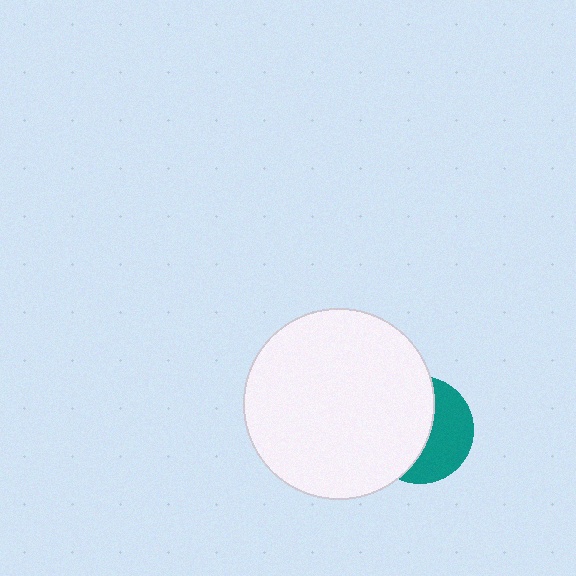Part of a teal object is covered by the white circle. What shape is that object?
It is a circle.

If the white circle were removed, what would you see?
You would see the complete teal circle.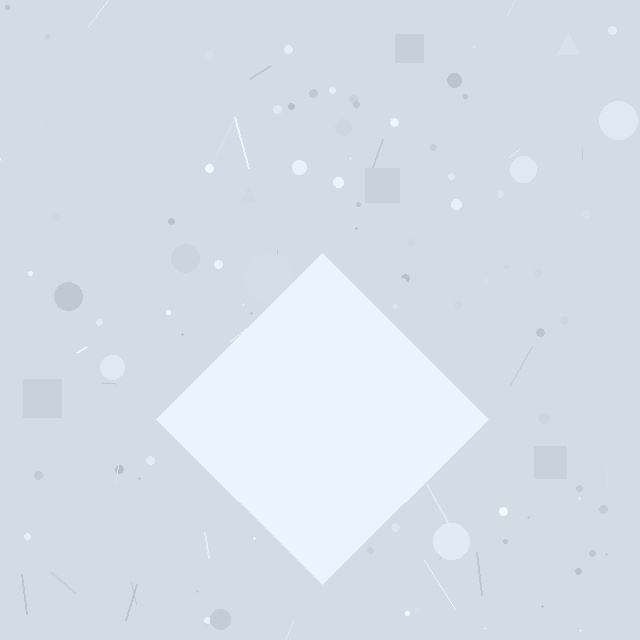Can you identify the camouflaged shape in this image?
The camouflaged shape is a diamond.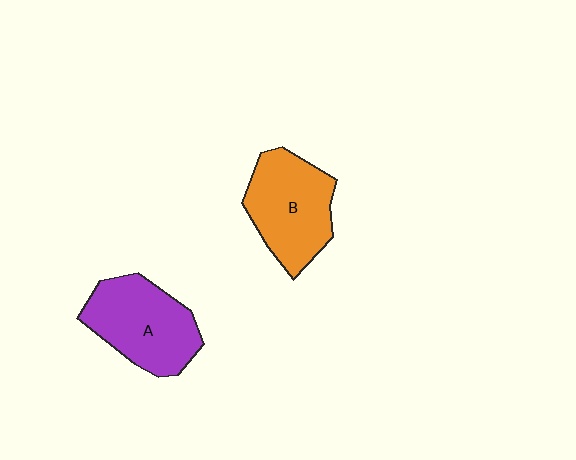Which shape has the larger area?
Shape A (purple).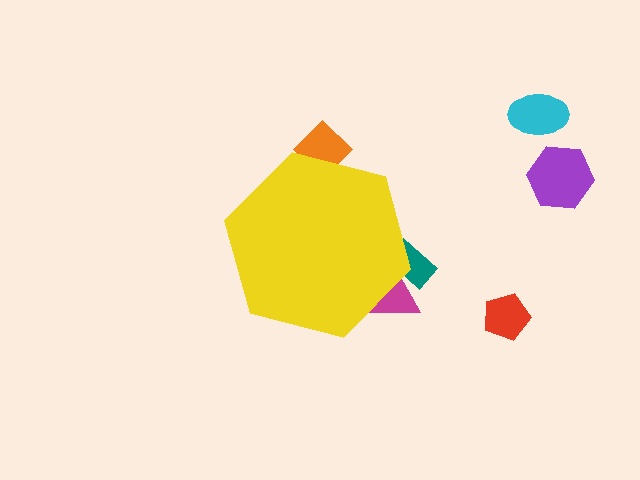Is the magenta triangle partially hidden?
Yes, the magenta triangle is partially hidden behind the yellow hexagon.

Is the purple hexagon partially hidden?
No, the purple hexagon is fully visible.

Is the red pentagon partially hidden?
No, the red pentagon is fully visible.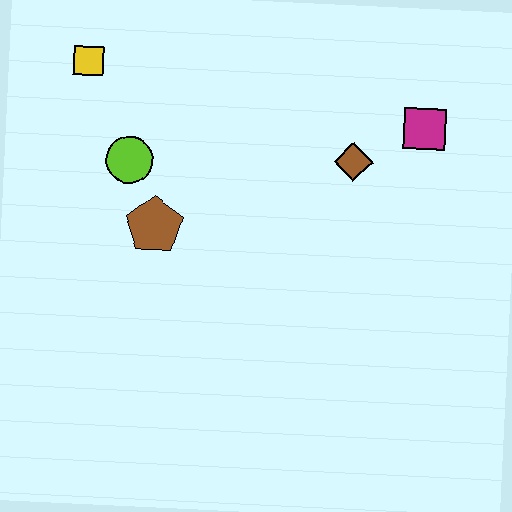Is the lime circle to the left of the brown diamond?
Yes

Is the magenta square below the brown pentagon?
No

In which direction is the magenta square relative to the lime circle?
The magenta square is to the right of the lime circle.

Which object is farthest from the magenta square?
The yellow square is farthest from the magenta square.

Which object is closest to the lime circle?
The brown pentagon is closest to the lime circle.